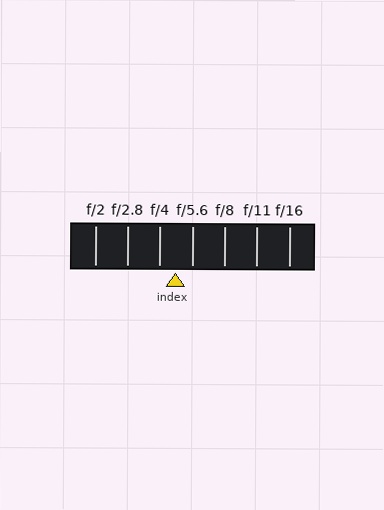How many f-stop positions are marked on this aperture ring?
There are 7 f-stop positions marked.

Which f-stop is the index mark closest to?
The index mark is closest to f/4.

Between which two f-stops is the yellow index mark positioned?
The index mark is between f/4 and f/5.6.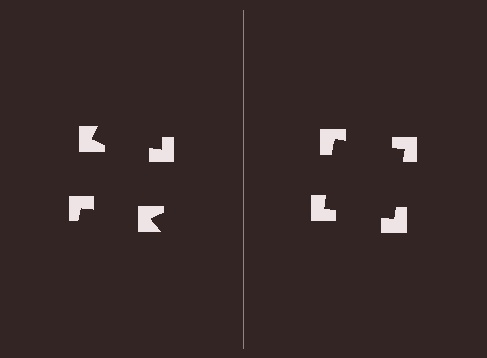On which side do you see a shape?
An illusory square appears on the right side. On the left side the wedge cuts are rotated, so no coherent shape forms.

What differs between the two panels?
The notched squares are positioned identically on both sides; only the wedge orientations differ. On the right they align to a square; on the left they are misaligned.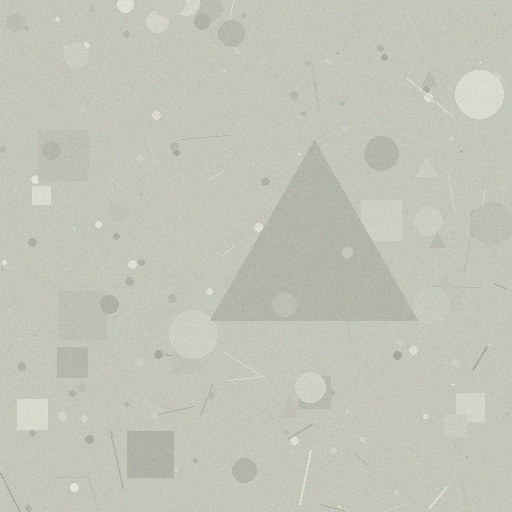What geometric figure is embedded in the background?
A triangle is embedded in the background.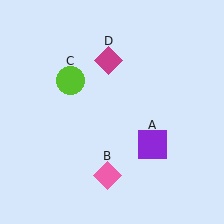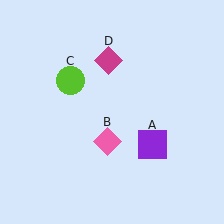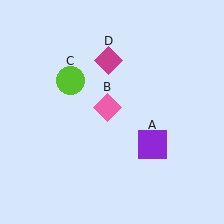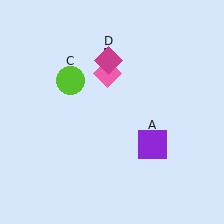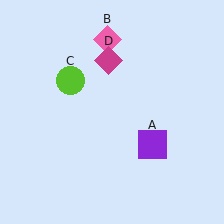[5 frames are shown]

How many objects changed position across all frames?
1 object changed position: pink diamond (object B).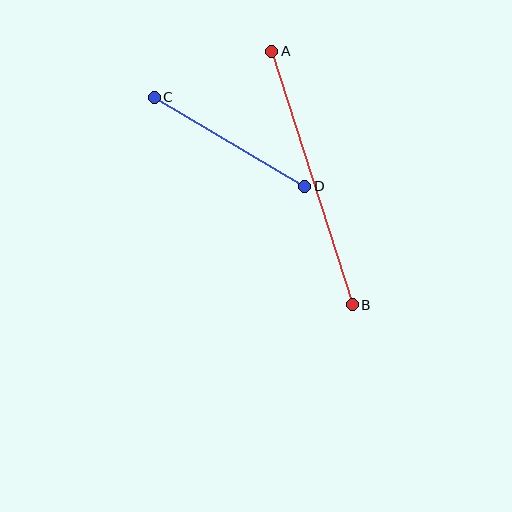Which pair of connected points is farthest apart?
Points A and B are farthest apart.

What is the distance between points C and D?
The distance is approximately 175 pixels.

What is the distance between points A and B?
The distance is approximately 266 pixels.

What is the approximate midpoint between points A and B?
The midpoint is at approximately (312, 178) pixels.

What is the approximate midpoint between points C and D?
The midpoint is at approximately (230, 142) pixels.